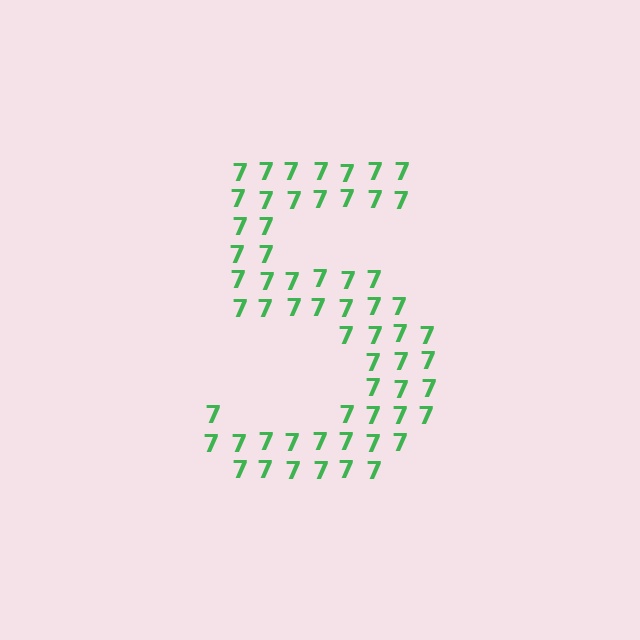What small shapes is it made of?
It is made of small digit 7's.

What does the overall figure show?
The overall figure shows the digit 5.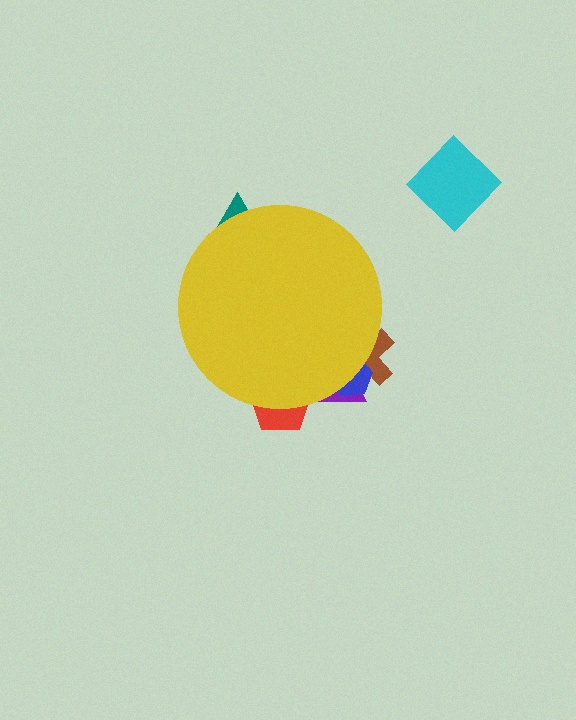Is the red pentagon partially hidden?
Yes, the red pentagon is partially hidden behind the yellow circle.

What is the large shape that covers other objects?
A yellow circle.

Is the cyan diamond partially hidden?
No, the cyan diamond is fully visible.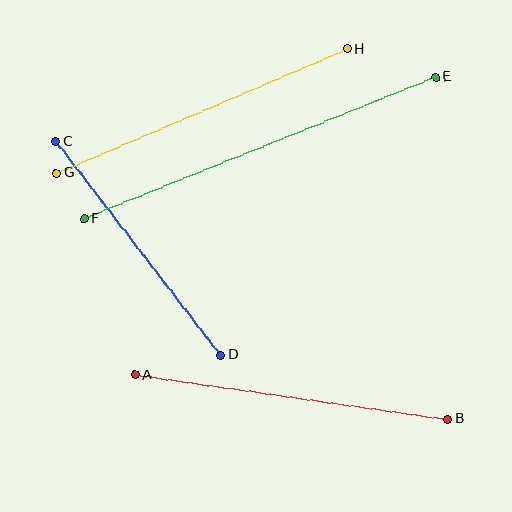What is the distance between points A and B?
The distance is approximately 316 pixels.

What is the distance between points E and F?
The distance is approximately 379 pixels.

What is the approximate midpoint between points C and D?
The midpoint is at approximately (138, 248) pixels.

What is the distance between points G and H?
The distance is approximately 316 pixels.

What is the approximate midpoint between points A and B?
The midpoint is at approximately (292, 397) pixels.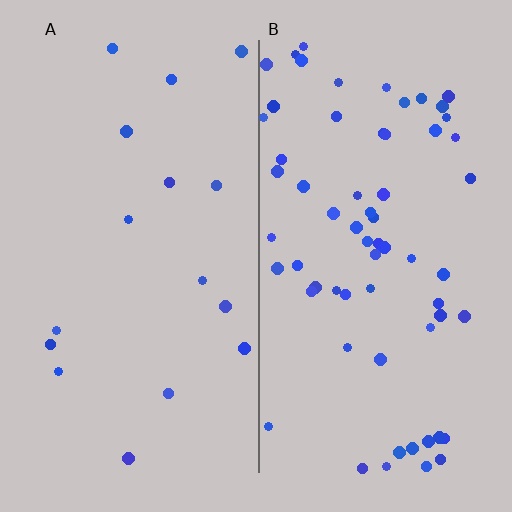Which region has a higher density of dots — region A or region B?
B (the right).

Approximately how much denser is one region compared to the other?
Approximately 4.0× — region B over region A.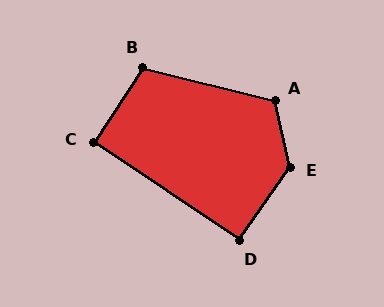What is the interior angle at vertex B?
Approximately 109 degrees (obtuse).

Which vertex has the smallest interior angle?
C, at approximately 90 degrees.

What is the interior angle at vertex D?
Approximately 91 degrees (approximately right).